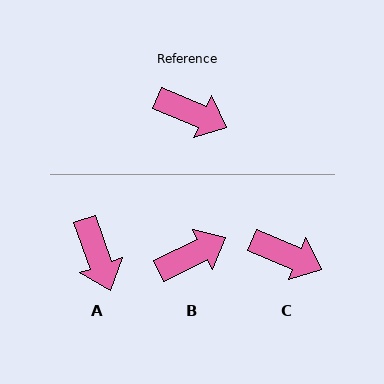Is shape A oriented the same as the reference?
No, it is off by about 47 degrees.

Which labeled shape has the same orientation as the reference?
C.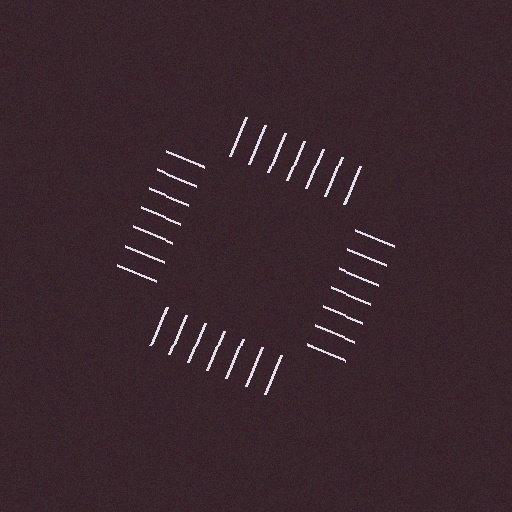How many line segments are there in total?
28 — 7 along each of the 4 edges.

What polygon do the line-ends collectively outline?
An illusory square — the line segments terminate on its edges but no continuous stroke is drawn.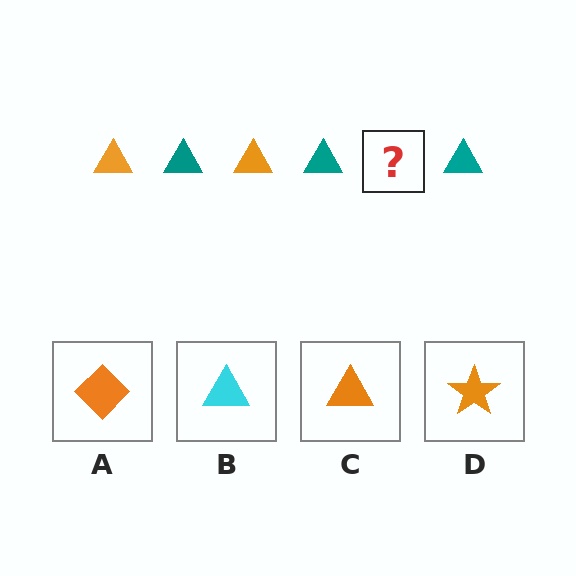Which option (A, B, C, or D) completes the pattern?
C.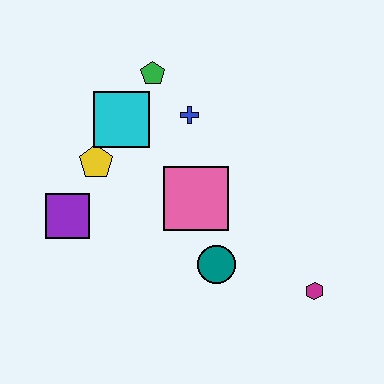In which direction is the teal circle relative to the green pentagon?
The teal circle is below the green pentagon.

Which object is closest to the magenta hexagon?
The teal circle is closest to the magenta hexagon.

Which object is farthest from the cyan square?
The magenta hexagon is farthest from the cyan square.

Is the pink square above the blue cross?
No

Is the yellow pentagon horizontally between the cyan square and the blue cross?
No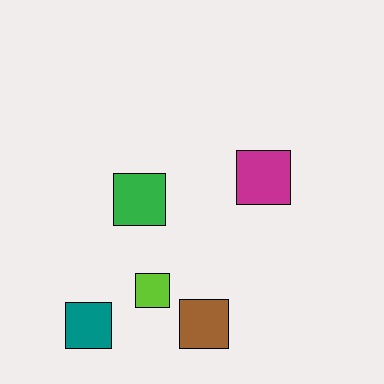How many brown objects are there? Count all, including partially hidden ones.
There is 1 brown object.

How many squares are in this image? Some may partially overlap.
There are 5 squares.